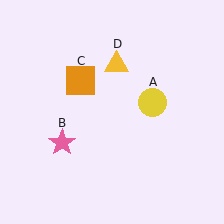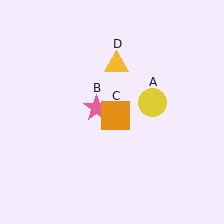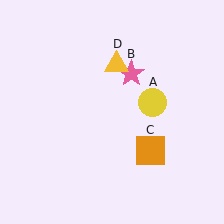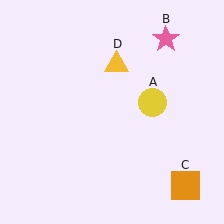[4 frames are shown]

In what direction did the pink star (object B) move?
The pink star (object B) moved up and to the right.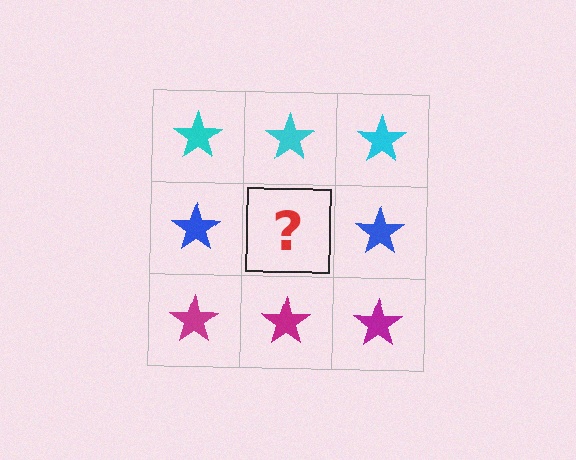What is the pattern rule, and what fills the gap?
The rule is that each row has a consistent color. The gap should be filled with a blue star.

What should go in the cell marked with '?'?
The missing cell should contain a blue star.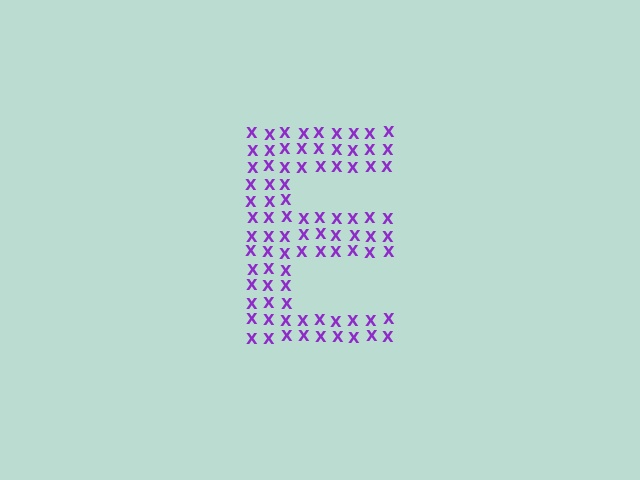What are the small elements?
The small elements are letter X's.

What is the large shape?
The large shape is the letter E.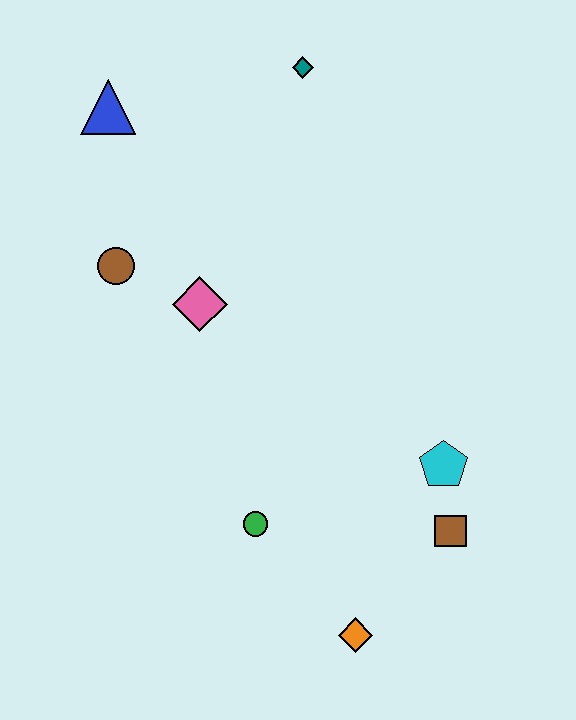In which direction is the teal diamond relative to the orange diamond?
The teal diamond is above the orange diamond.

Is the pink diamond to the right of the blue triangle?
Yes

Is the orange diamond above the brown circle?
No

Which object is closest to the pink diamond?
The brown circle is closest to the pink diamond.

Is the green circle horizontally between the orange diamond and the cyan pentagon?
No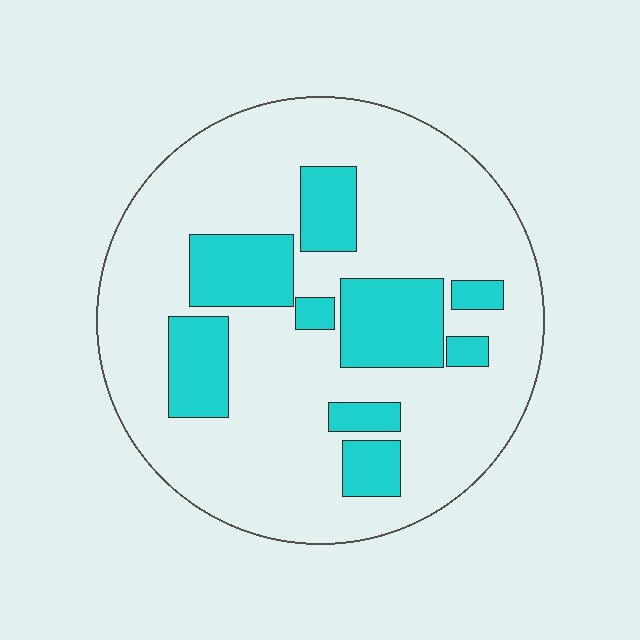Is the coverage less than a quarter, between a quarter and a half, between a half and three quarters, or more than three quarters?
Less than a quarter.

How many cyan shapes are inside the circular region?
9.